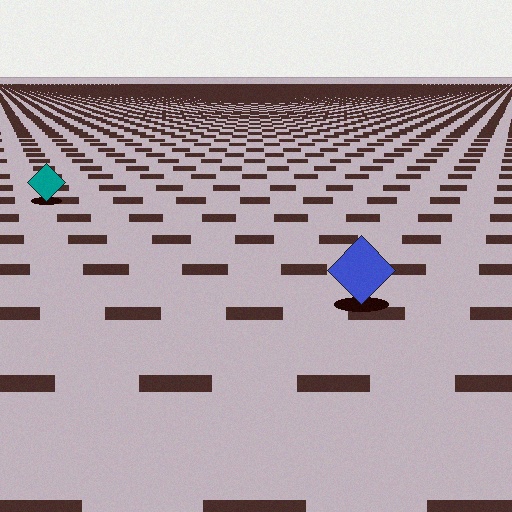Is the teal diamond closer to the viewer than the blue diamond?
No. The blue diamond is closer — you can tell from the texture gradient: the ground texture is coarser near it.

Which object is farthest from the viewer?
The teal diamond is farthest from the viewer. It appears smaller and the ground texture around it is denser.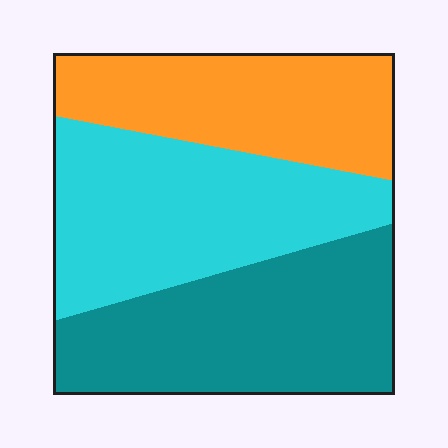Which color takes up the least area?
Orange, at roughly 30%.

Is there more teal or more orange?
Teal.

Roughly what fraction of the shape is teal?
Teal covers about 35% of the shape.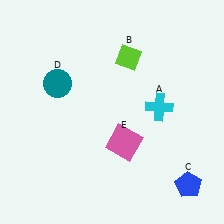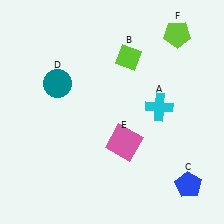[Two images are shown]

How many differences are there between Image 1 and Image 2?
There is 1 difference between the two images.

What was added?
A lime pentagon (F) was added in Image 2.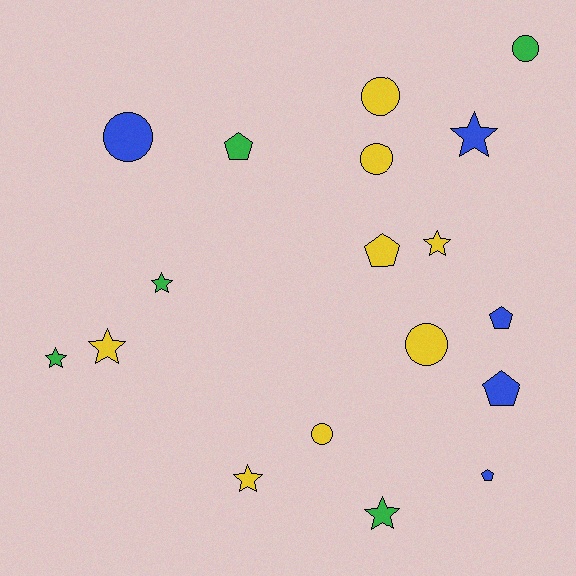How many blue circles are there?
There is 1 blue circle.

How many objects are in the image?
There are 18 objects.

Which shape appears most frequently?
Star, with 7 objects.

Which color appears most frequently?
Yellow, with 8 objects.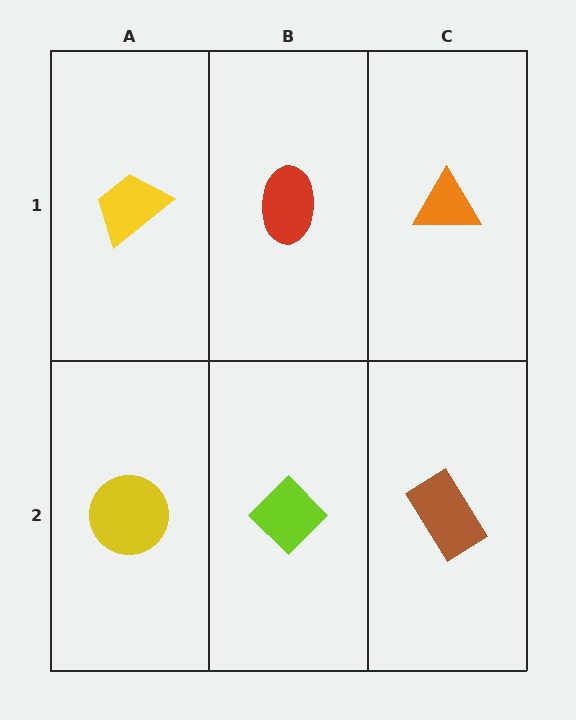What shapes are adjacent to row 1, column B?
A lime diamond (row 2, column B), a yellow trapezoid (row 1, column A), an orange triangle (row 1, column C).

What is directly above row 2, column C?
An orange triangle.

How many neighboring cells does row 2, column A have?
2.